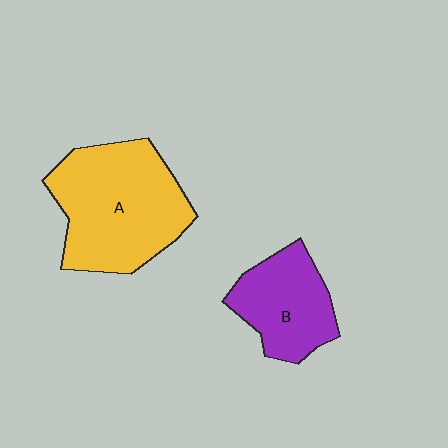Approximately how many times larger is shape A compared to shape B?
Approximately 1.7 times.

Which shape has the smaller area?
Shape B (purple).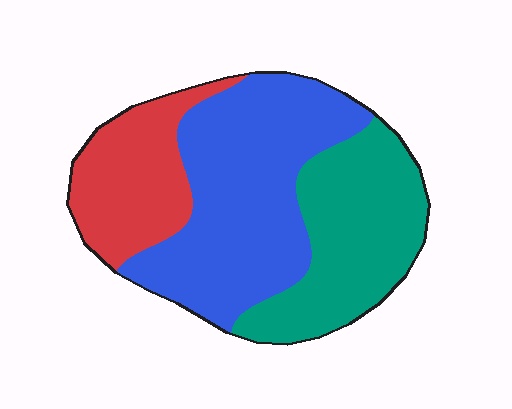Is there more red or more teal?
Teal.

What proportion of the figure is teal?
Teal covers roughly 30% of the figure.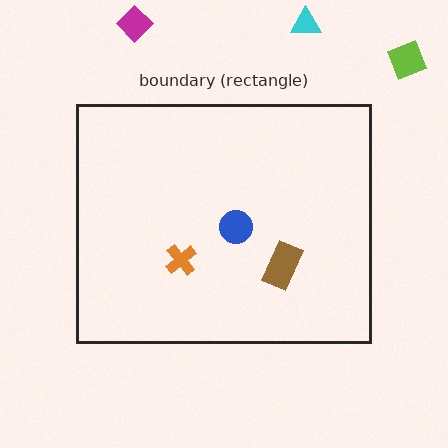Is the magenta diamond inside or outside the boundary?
Outside.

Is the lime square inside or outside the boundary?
Outside.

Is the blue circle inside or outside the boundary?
Inside.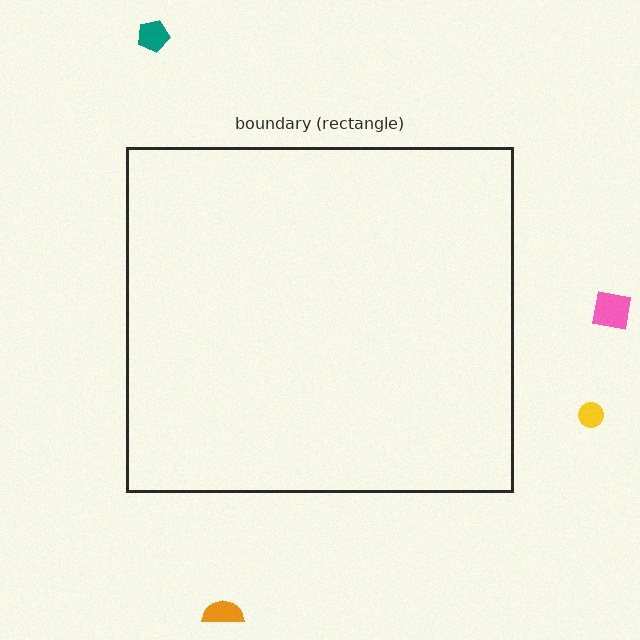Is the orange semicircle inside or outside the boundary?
Outside.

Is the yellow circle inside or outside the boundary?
Outside.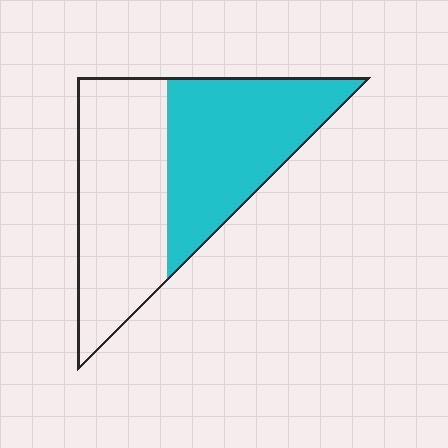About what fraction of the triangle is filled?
About one half (1/2).